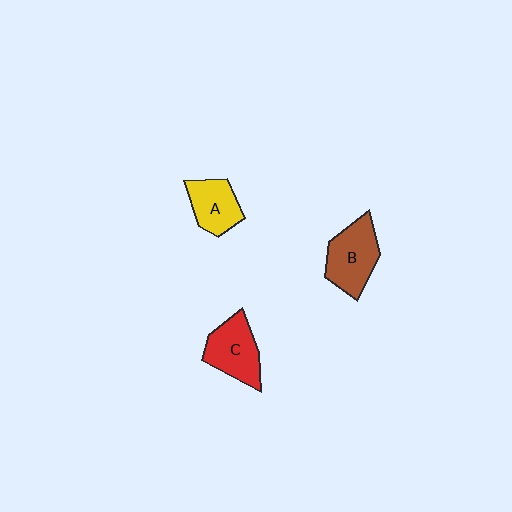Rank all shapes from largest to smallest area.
From largest to smallest: B (brown), C (red), A (yellow).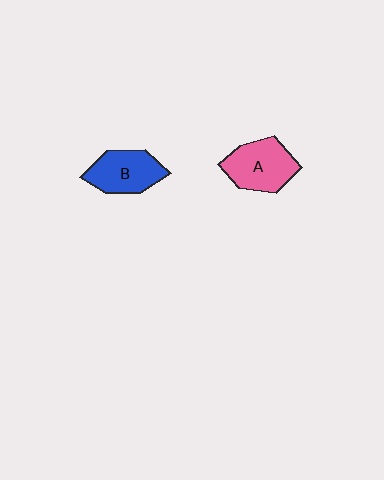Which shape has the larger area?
Shape A (pink).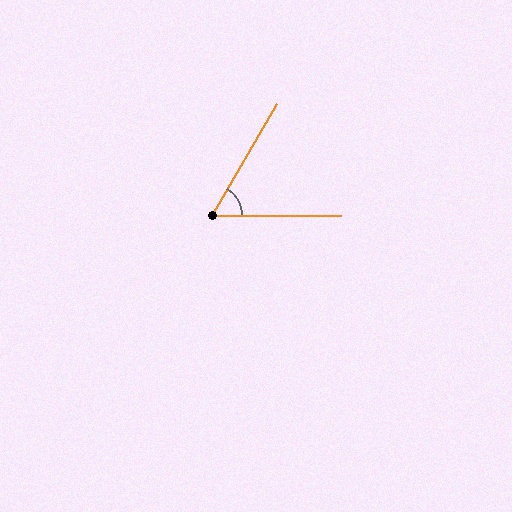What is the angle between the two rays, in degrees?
Approximately 60 degrees.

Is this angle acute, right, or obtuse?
It is acute.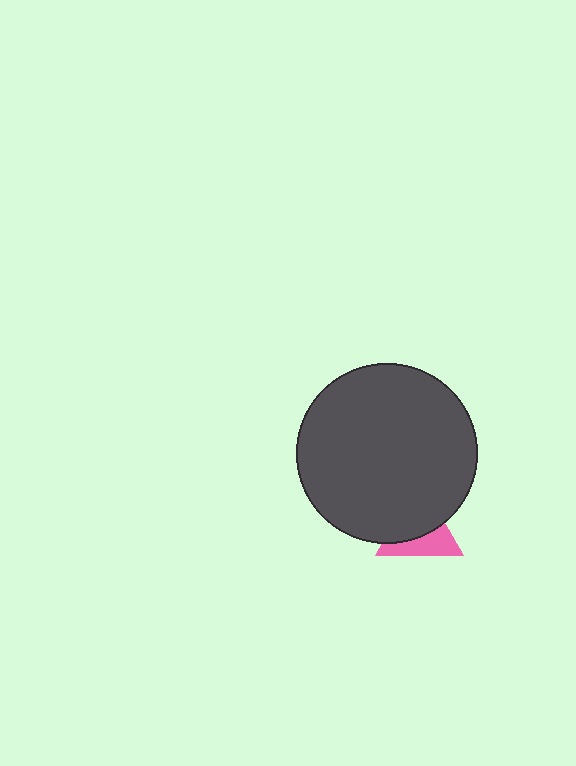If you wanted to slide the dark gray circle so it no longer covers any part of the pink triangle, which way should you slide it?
Slide it up — that is the most direct way to separate the two shapes.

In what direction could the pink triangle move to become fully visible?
The pink triangle could move down. That would shift it out from behind the dark gray circle entirely.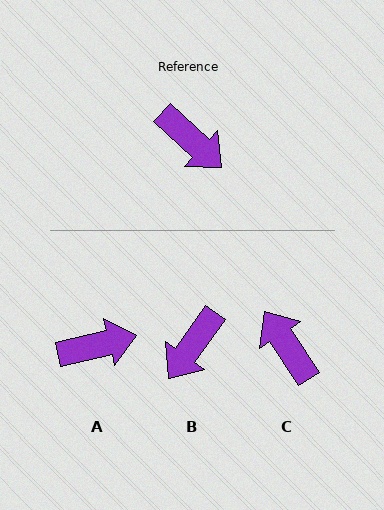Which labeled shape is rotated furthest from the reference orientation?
C, about 166 degrees away.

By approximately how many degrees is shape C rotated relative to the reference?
Approximately 166 degrees counter-clockwise.